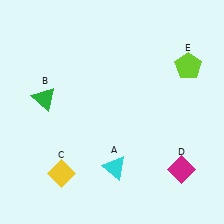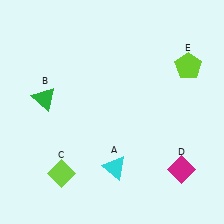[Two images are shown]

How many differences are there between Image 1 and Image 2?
There is 1 difference between the two images.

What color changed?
The diamond (C) changed from yellow in Image 1 to lime in Image 2.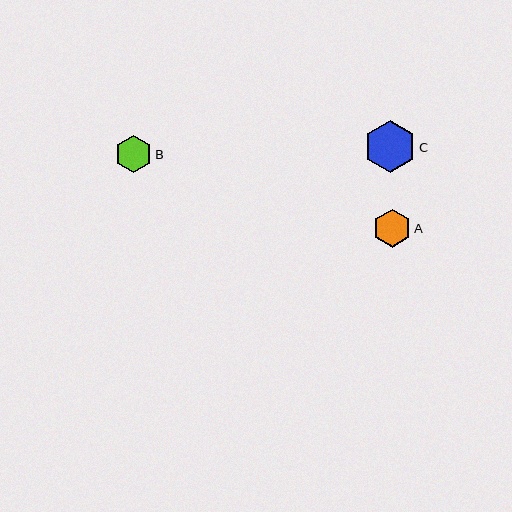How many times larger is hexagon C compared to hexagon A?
Hexagon C is approximately 1.4 times the size of hexagon A.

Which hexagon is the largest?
Hexagon C is the largest with a size of approximately 52 pixels.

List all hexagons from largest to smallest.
From largest to smallest: C, A, B.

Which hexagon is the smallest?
Hexagon B is the smallest with a size of approximately 37 pixels.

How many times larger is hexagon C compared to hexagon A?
Hexagon C is approximately 1.4 times the size of hexagon A.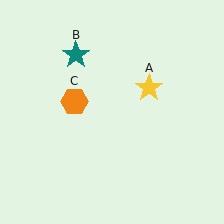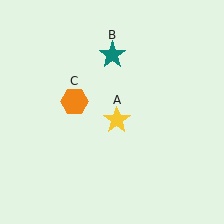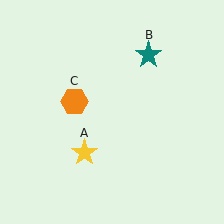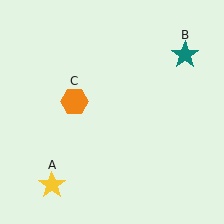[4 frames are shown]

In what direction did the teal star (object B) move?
The teal star (object B) moved right.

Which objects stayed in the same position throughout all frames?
Orange hexagon (object C) remained stationary.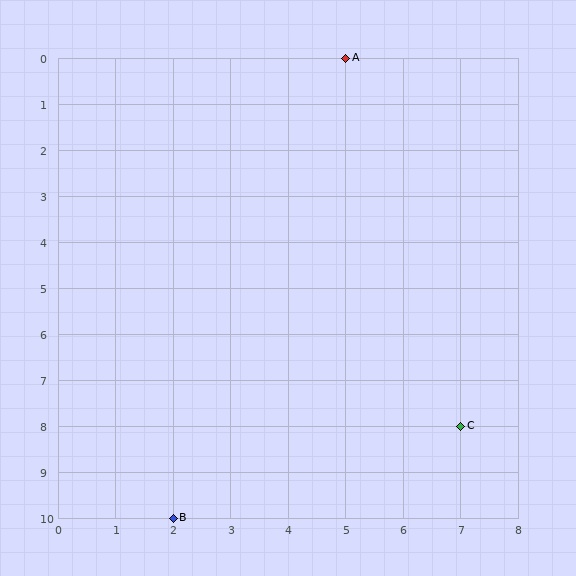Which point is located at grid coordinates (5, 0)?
Point A is at (5, 0).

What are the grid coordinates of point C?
Point C is at grid coordinates (7, 8).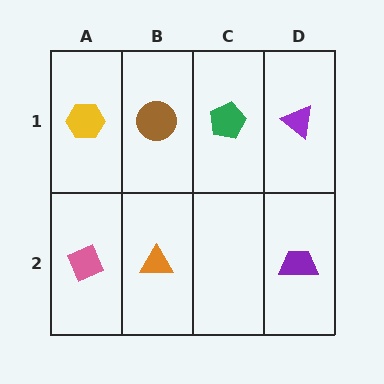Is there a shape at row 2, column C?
No, that cell is empty.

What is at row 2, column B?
An orange triangle.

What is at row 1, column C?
A green pentagon.